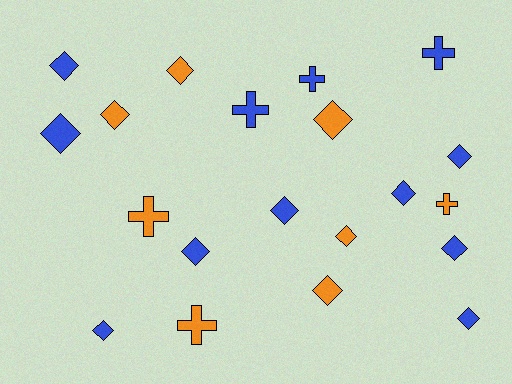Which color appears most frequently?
Blue, with 12 objects.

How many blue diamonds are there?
There are 9 blue diamonds.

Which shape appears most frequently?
Diamond, with 14 objects.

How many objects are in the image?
There are 20 objects.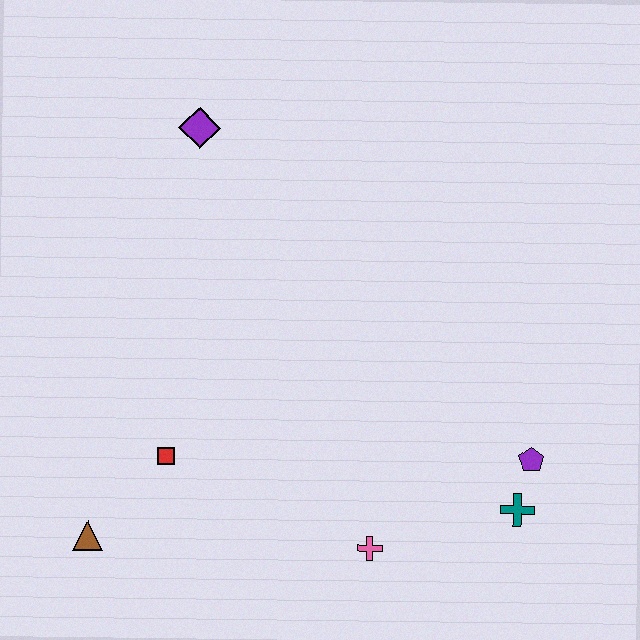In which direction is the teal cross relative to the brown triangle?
The teal cross is to the right of the brown triangle.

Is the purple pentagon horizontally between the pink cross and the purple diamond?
No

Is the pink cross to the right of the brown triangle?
Yes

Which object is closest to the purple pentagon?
The teal cross is closest to the purple pentagon.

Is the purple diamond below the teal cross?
No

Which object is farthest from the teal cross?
The purple diamond is farthest from the teal cross.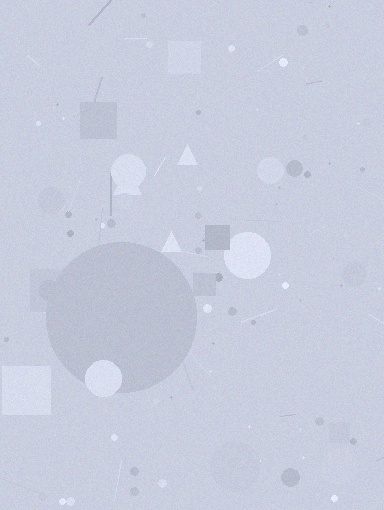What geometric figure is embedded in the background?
A circle is embedded in the background.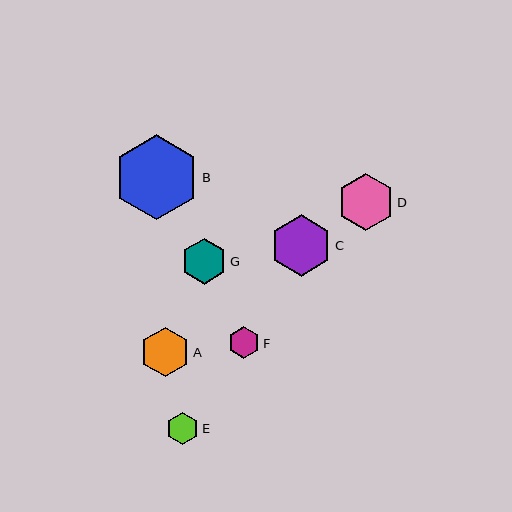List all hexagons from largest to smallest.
From largest to smallest: B, C, D, A, G, E, F.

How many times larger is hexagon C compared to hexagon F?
Hexagon C is approximately 1.9 times the size of hexagon F.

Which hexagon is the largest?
Hexagon B is the largest with a size of approximately 85 pixels.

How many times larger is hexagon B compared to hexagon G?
Hexagon B is approximately 1.9 times the size of hexagon G.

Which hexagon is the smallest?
Hexagon F is the smallest with a size of approximately 32 pixels.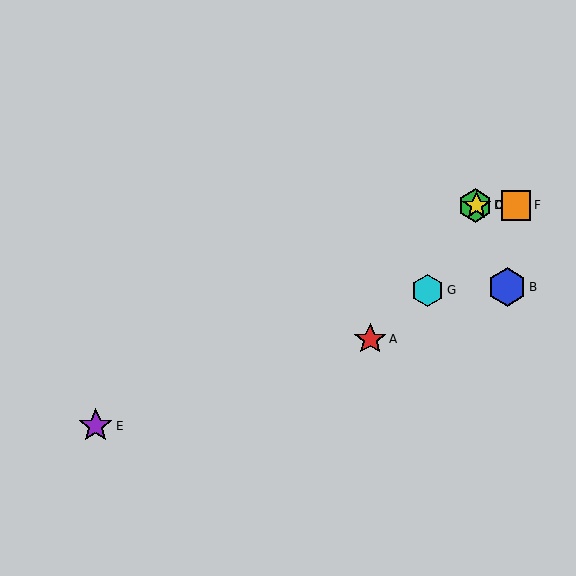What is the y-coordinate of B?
Object B is at y≈287.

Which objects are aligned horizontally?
Objects C, D, F are aligned horizontally.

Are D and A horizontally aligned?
No, D is at y≈205 and A is at y≈339.